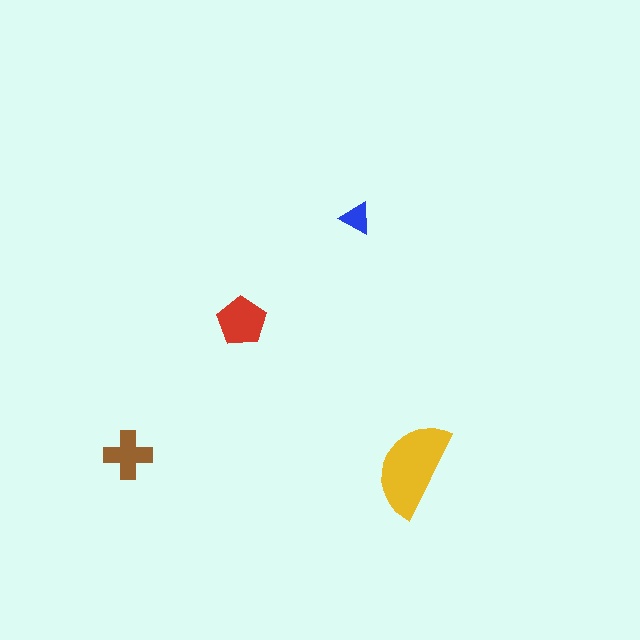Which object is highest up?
The blue triangle is topmost.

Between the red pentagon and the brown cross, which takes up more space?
The red pentagon.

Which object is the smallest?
The blue triangle.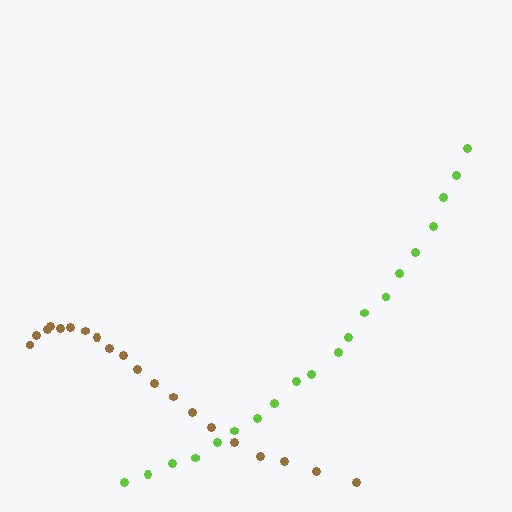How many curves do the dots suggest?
There are 2 distinct paths.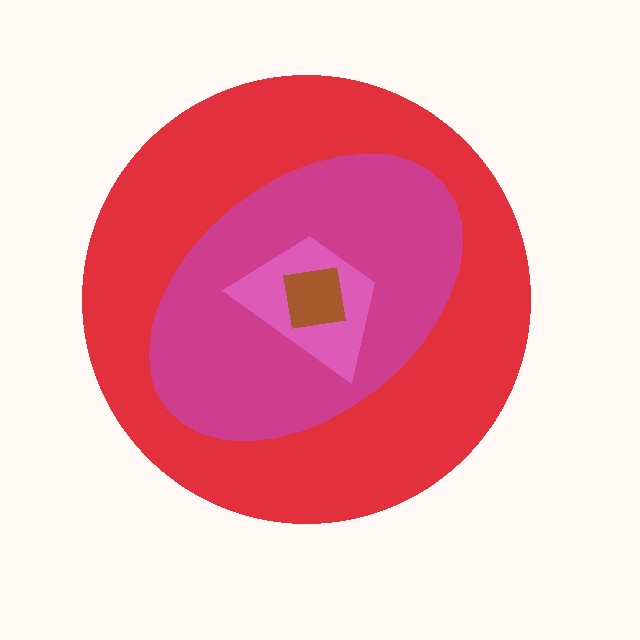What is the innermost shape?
The brown square.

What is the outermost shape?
The red circle.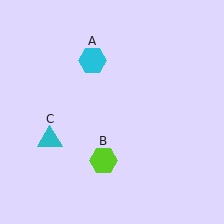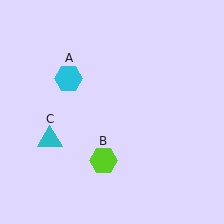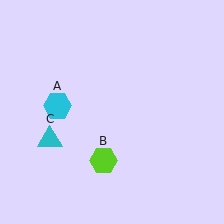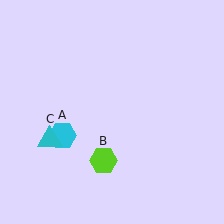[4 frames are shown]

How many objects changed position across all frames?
1 object changed position: cyan hexagon (object A).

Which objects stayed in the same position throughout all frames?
Lime hexagon (object B) and cyan triangle (object C) remained stationary.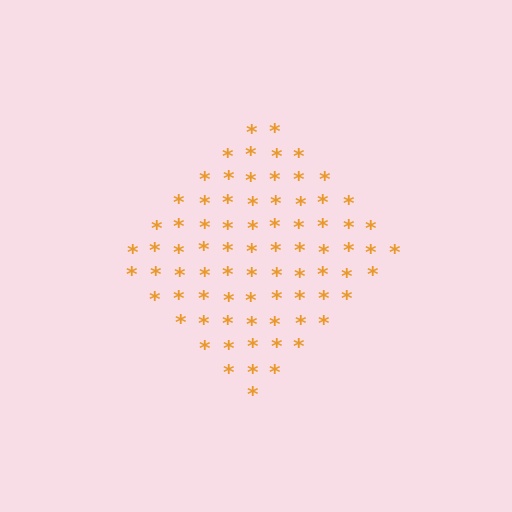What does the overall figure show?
The overall figure shows a diamond.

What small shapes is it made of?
It is made of small asterisks.